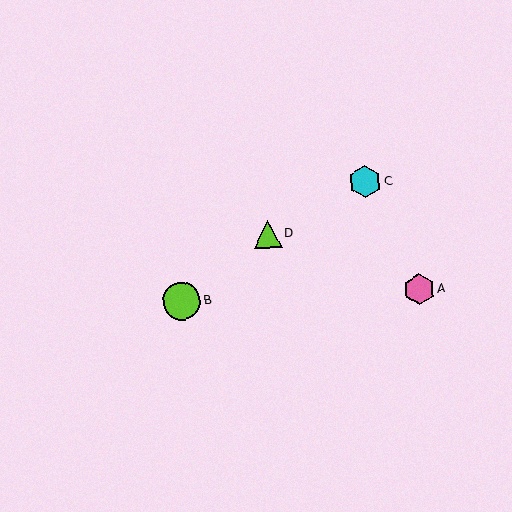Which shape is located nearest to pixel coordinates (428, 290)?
The pink hexagon (labeled A) at (419, 289) is nearest to that location.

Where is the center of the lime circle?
The center of the lime circle is at (182, 301).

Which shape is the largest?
The lime circle (labeled B) is the largest.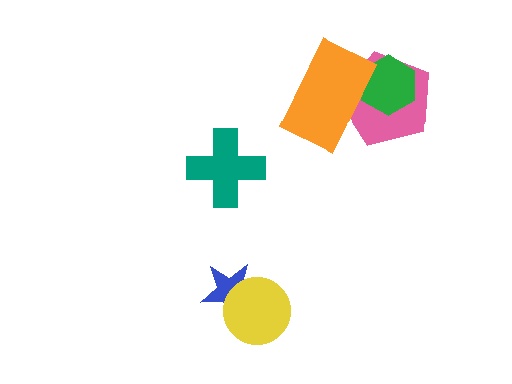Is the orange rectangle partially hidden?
No, no other shape covers it.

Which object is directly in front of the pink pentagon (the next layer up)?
The green hexagon is directly in front of the pink pentagon.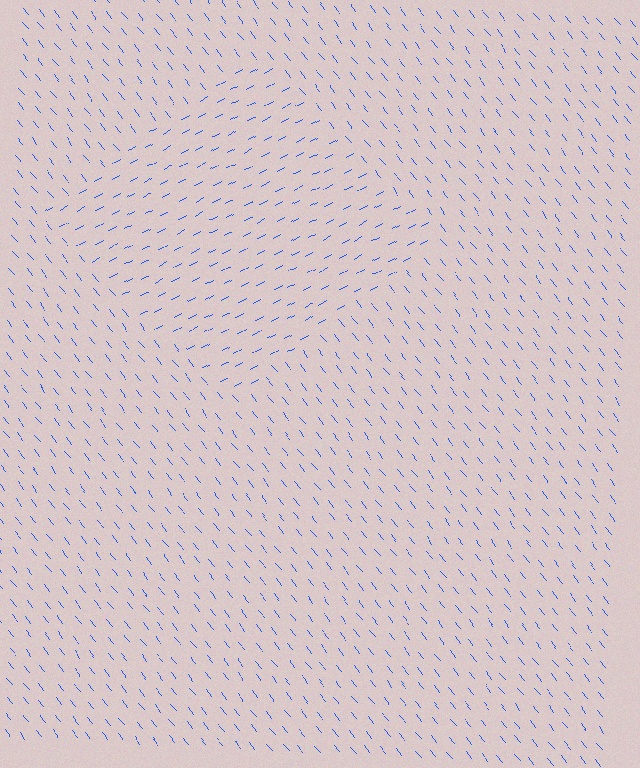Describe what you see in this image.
The image is filled with small blue line segments. A diamond region in the image has lines oriented differently from the surrounding lines, creating a visible texture boundary.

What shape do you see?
I see a diamond.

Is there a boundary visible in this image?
Yes, there is a texture boundary formed by a change in line orientation.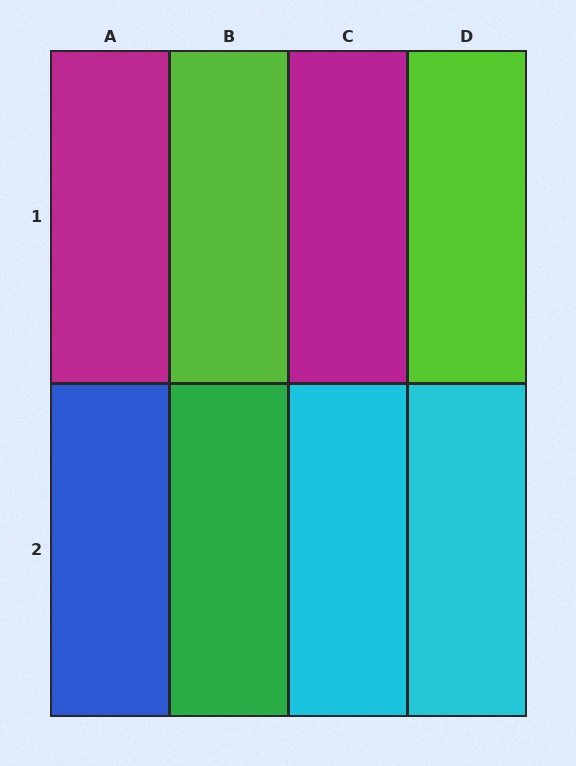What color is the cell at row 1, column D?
Lime.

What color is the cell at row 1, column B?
Lime.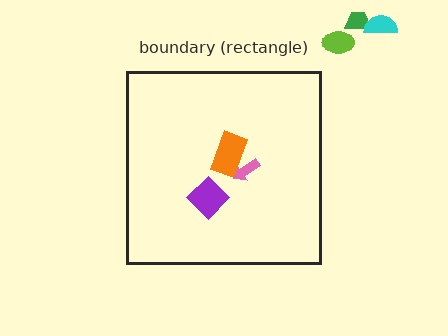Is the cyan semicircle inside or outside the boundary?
Outside.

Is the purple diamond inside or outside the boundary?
Inside.